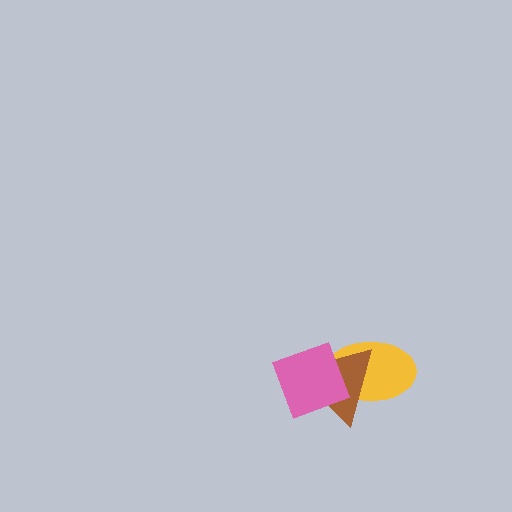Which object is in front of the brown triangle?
The pink square is in front of the brown triangle.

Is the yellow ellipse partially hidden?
Yes, it is partially covered by another shape.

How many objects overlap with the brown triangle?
2 objects overlap with the brown triangle.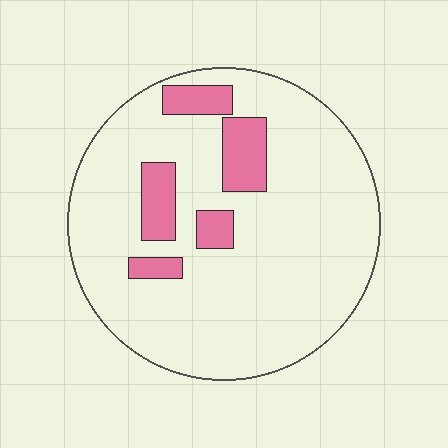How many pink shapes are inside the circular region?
5.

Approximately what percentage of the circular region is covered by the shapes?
Approximately 15%.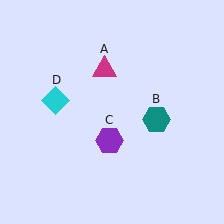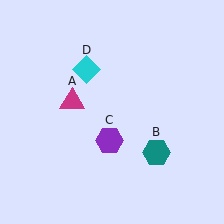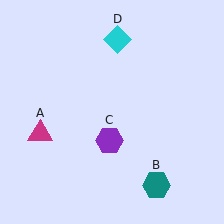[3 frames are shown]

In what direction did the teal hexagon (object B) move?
The teal hexagon (object B) moved down.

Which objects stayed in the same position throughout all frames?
Purple hexagon (object C) remained stationary.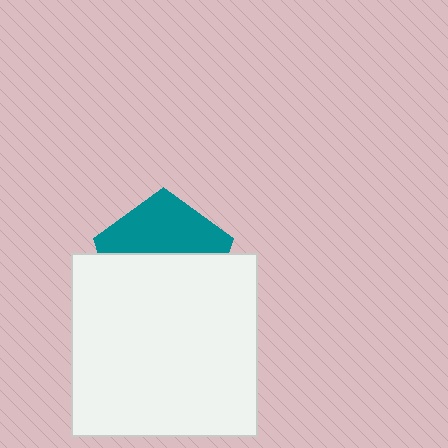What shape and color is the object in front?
The object in front is a white rectangle.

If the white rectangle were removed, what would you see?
You would see the complete teal pentagon.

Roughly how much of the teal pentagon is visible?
A small part of it is visible (roughly 43%).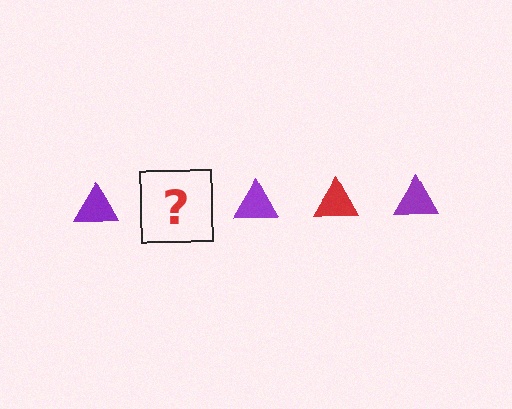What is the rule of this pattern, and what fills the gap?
The rule is that the pattern cycles through purple, red triangles. The gap should be filled with a red triangle.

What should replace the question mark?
The question mark should be replaced with a red triangle.